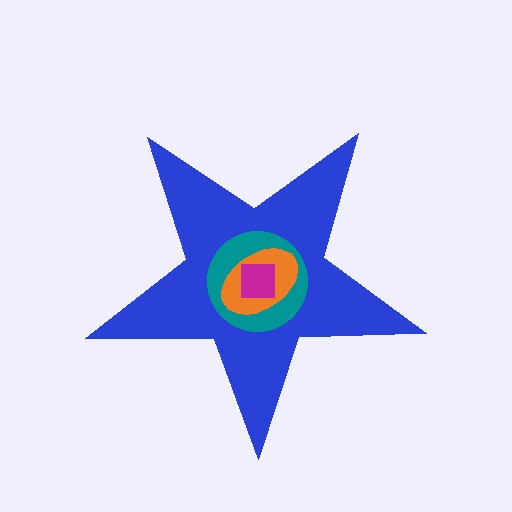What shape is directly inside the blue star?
The teal circle.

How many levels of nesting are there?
4.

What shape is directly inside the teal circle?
The orange ellipse.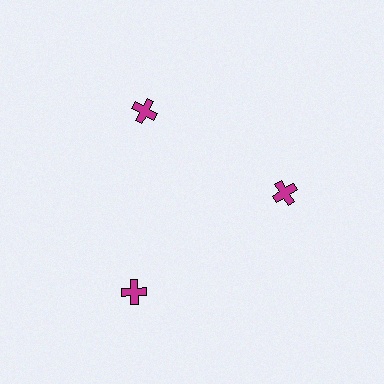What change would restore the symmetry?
The symmetry would be restored by moving it inward, back onto the ring so that all 3 crosses sit at equal angles and equal distance from the center.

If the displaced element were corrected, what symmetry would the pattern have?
It would have 3-fold rotational symmetry — the pattern would map onto itself every 120 degrees.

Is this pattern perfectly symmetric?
No. The 3 magenta crosses are arranged in a ring, but one element near the 7 o'clock position is pushed outward from the center, breaking the 3-fold rotational symmetry.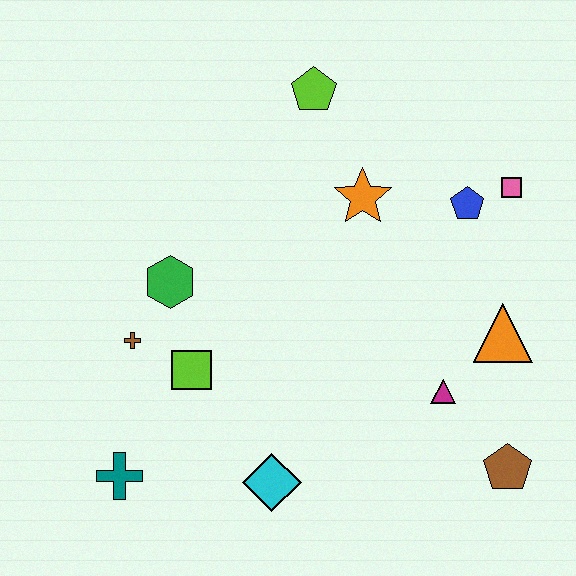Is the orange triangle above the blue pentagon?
No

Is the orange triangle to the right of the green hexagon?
Yes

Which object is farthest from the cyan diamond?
The lime pentagon is farthest from the cyan diamond.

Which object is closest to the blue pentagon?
The pink square is closest to the blue pentagon.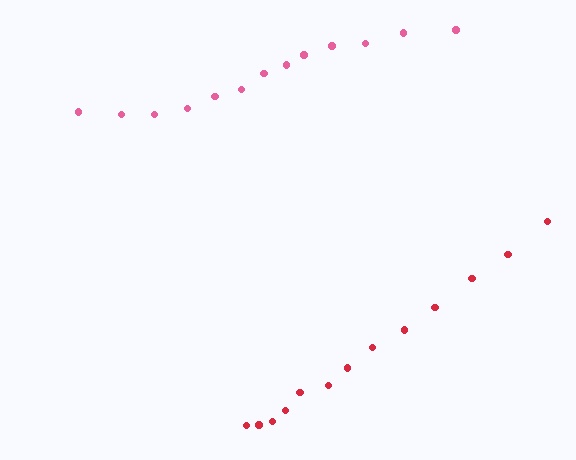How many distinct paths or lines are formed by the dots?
There are 2 distinct paths.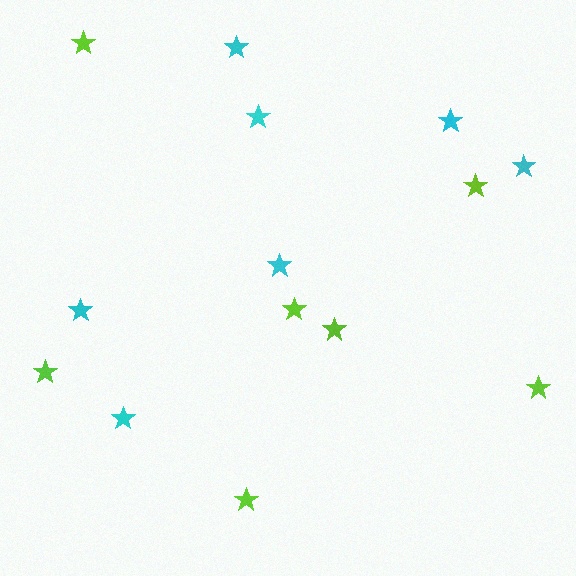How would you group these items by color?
There are 2 groups: one group of cyan stars (7) and one group of lime stars (7).